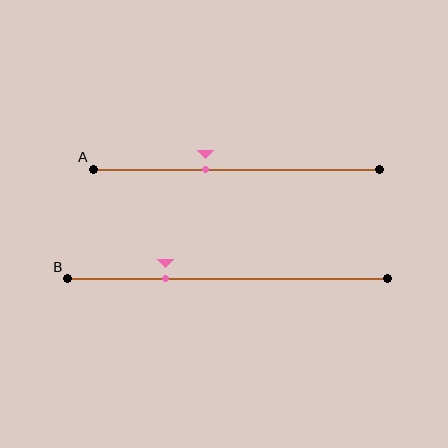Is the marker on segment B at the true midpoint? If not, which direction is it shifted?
No, the marker on segment B is shifted to the left by about 20% of the segment length.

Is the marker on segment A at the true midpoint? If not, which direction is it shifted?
No, the marker on segment A is shifted to the left by about 11% of the segment length.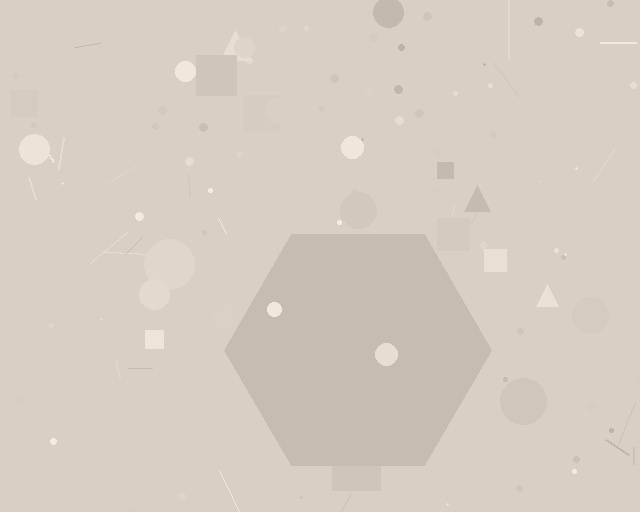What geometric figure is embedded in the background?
A hexagon is embedded in the background.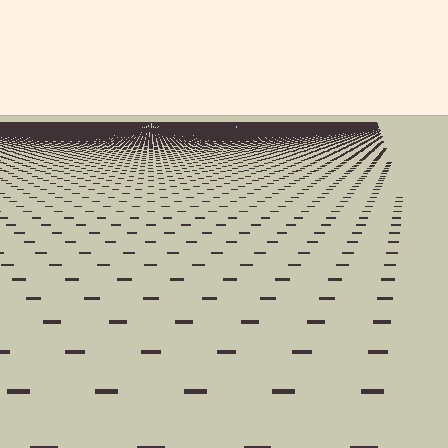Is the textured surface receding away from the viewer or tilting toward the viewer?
The surface is receding away from the viewer. Texture elements get smaller and denser toward the top.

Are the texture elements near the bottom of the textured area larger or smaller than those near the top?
Larger. Near the bottom, elements are closer to the viewer and appear at a bigger on-screen size.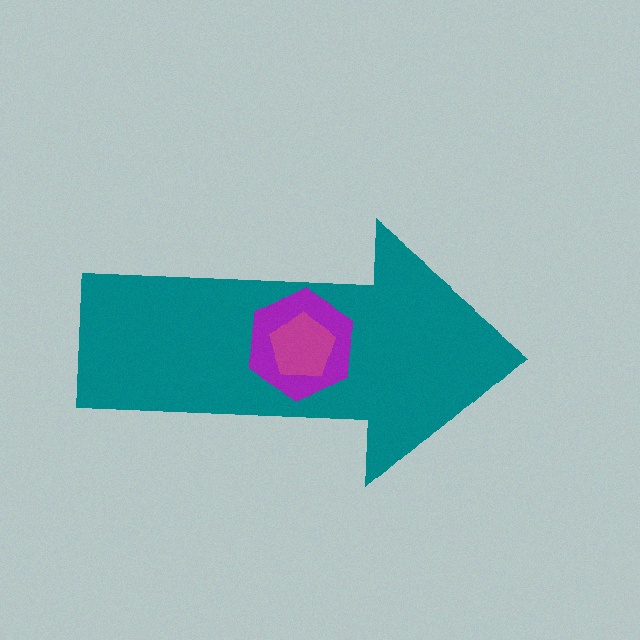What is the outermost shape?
The teal arrow.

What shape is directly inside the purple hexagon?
The magenta pentagon.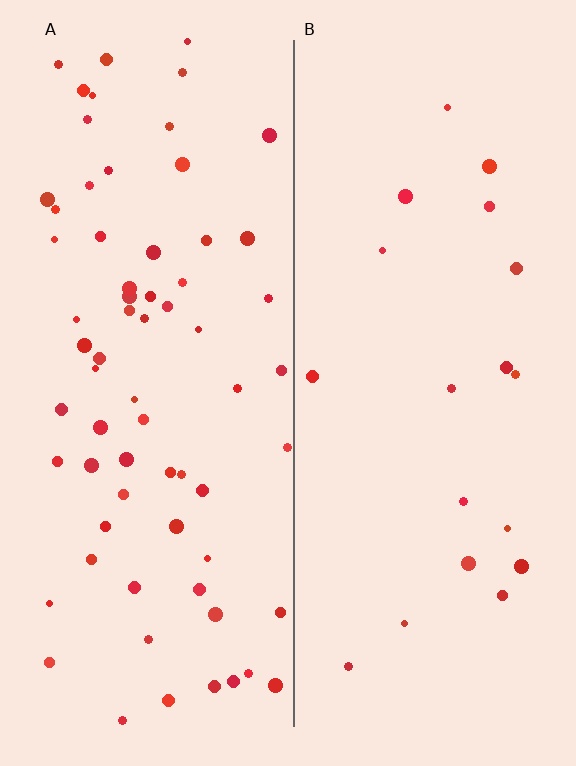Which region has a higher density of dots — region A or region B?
A (the left).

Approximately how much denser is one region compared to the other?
Approximately 3.5× — region A over region B.